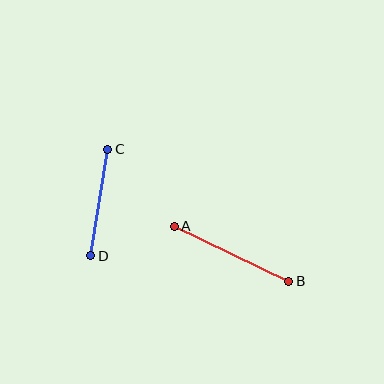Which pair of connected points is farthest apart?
Points A and B are farthest apart.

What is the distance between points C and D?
The distance is approximately 108 pixels.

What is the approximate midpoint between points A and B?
The midpoint is at approximately (232, 254) pixels.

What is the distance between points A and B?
The distance is approximately 127 pixels.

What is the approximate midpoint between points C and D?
The midpoint is at approximately (99, 202) pixels.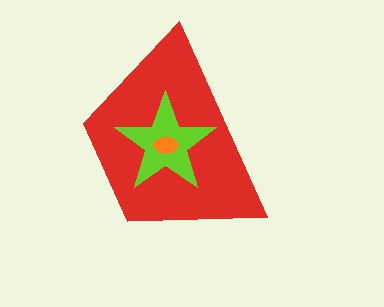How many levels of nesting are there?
3.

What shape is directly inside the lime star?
The orange ellipse.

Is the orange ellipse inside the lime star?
Yes.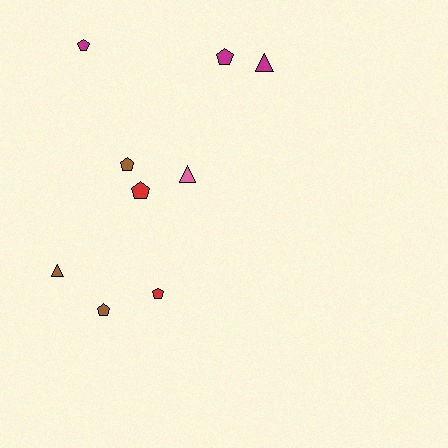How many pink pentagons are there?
There are no pink pentagons.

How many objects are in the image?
There are 9 objects.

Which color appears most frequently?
Magenta, with 3 objects.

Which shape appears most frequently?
Pentagon, with 6 objects.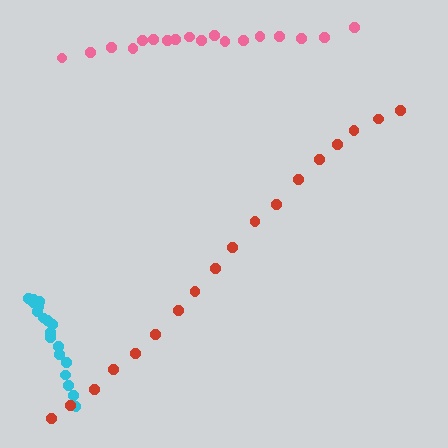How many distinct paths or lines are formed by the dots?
There are 3 distinct paths.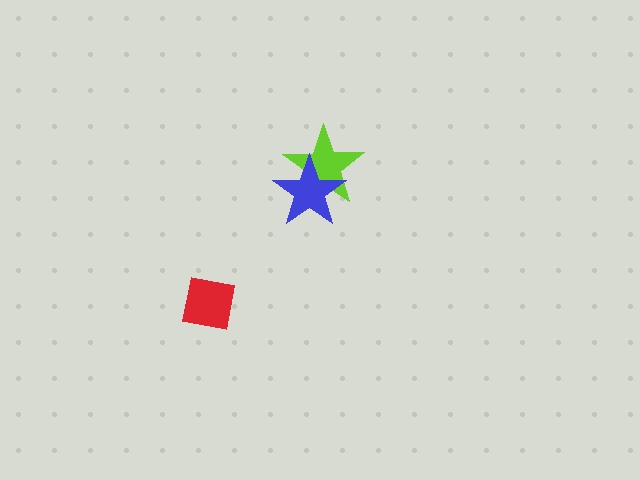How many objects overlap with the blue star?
1 object overlaps with the blue star.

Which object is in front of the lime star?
The blue star is in front of the lime star.